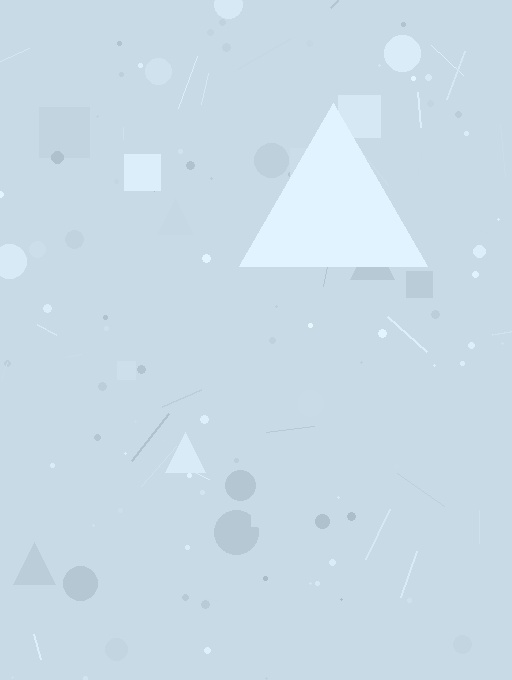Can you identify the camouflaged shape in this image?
The camouflaged shape is a triangle.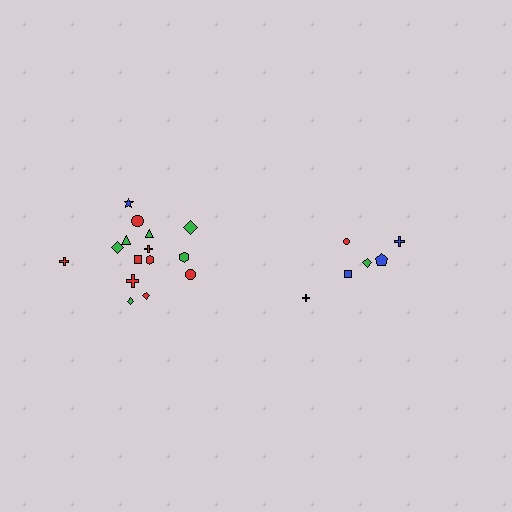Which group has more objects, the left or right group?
The left group.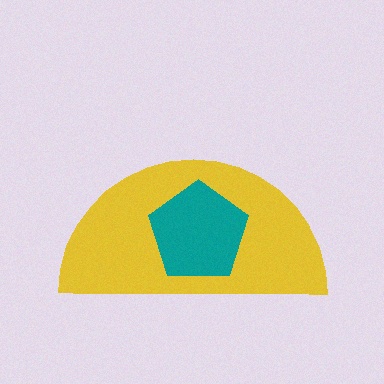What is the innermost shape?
The teal pentagon.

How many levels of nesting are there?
2.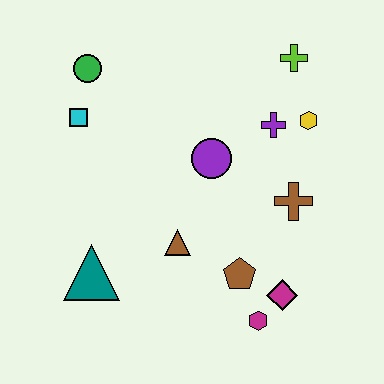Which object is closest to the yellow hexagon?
The purple cross is closest to the yellow hexagon.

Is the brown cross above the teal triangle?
Yes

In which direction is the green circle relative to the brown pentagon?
The green circle is above the brown pentagon.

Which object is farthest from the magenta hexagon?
The green circle is farthest from the magenta hexagon.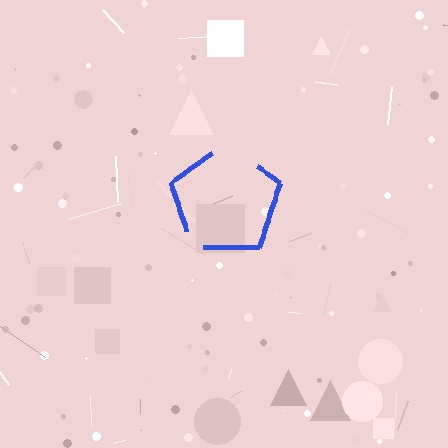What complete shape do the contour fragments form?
The contour fragments form a pentagon.